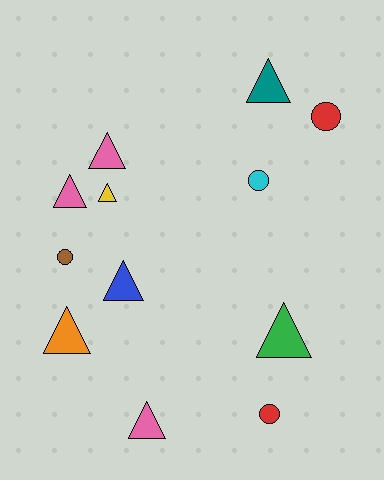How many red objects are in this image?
There are 2 red objects.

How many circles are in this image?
There are 4 circles.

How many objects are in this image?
There are 12 objects.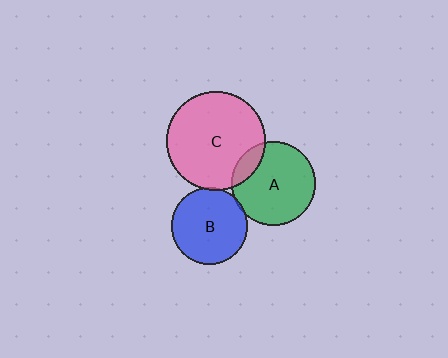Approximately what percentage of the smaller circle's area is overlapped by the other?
Approximately 5%.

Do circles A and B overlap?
Yes.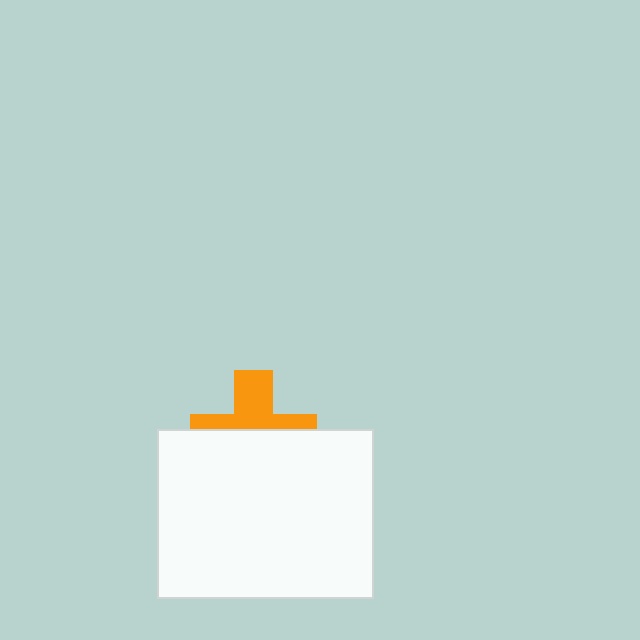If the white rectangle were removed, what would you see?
You would see the complete orange cross.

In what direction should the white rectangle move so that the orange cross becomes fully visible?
The white rectangle should move down. That is the shortest direction to clear the overlap and leave the orange cross fully visible.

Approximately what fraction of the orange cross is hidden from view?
Roughly 56% of the orange cross is hidden behind the white rectangle.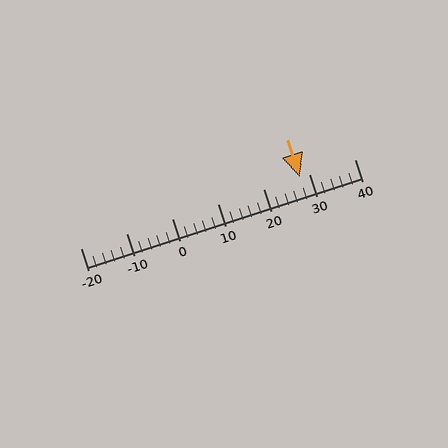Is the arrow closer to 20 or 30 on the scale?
The arrow is closer to 30.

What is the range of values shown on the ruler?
The ruler shows values from -20 to 40.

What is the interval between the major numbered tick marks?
The major tick marks are spaced 10 units apart.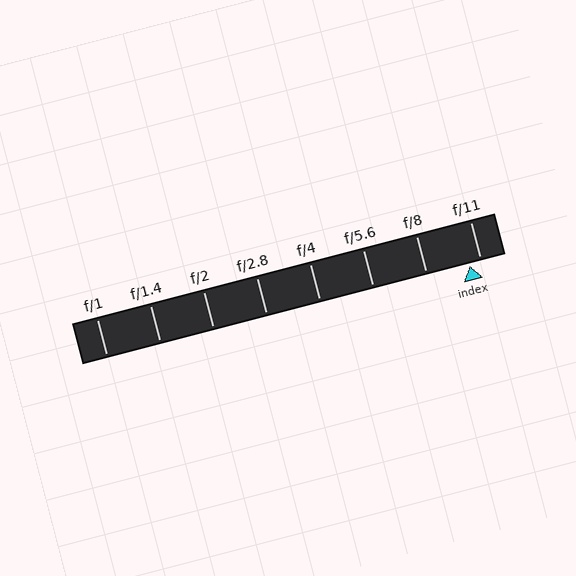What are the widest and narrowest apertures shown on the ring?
The widest aperture shown is f/1 and the narrowest is f/11.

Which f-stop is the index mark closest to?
The index mark is closest to f/11.